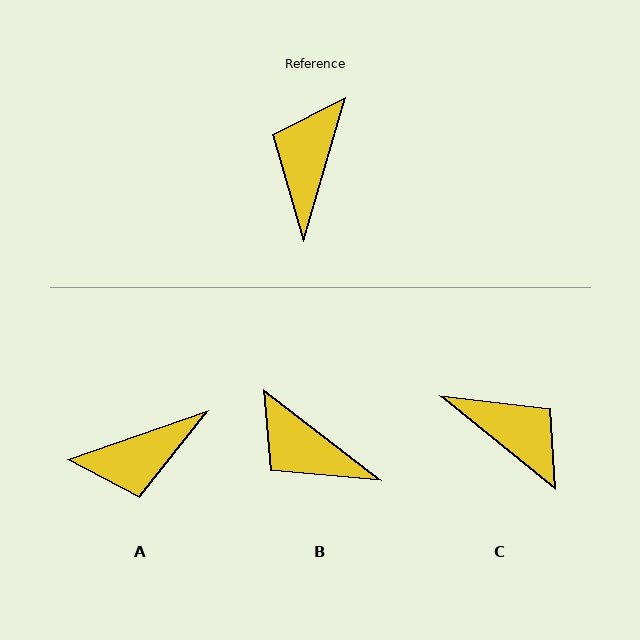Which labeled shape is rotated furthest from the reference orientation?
A, about 125 degrees away.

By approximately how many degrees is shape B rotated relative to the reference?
Approximately 68 degrees counter-clockwise.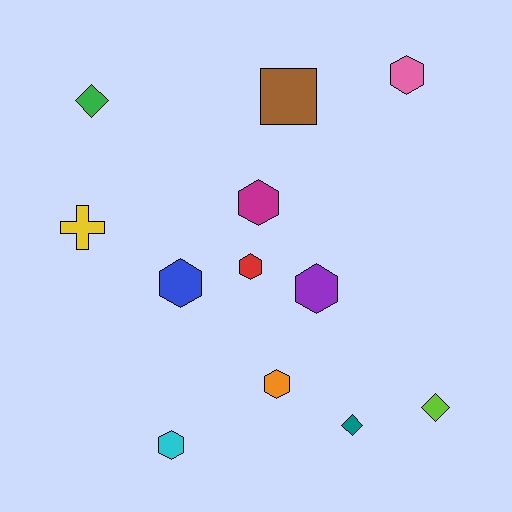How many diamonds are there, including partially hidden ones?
There are 3 diamonds.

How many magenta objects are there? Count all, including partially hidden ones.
There is 1 magenta object.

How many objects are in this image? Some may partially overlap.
There are 12 objects.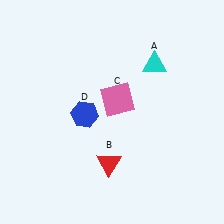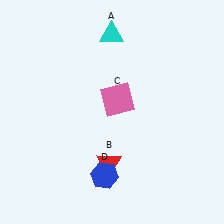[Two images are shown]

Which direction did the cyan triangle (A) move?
The cyan triangle (A) moved left.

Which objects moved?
The objects that moved are: the cyan triangle (A), the blue hexagon (D).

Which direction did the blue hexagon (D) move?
The blue hexagon (D) moved down.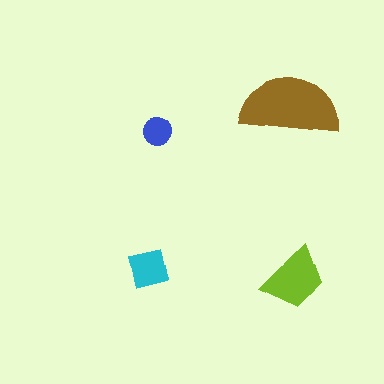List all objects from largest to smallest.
The brown semicircle, the lime trapezoid, the cyan square, the blue circle.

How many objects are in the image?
There are 4 objects in the image.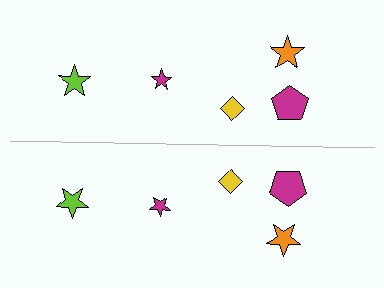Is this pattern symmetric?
Yes, this pattern has bilateral (reflection) symmetry.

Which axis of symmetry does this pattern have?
The pattern has a horizontal axis of symmetry running through the center of the image.